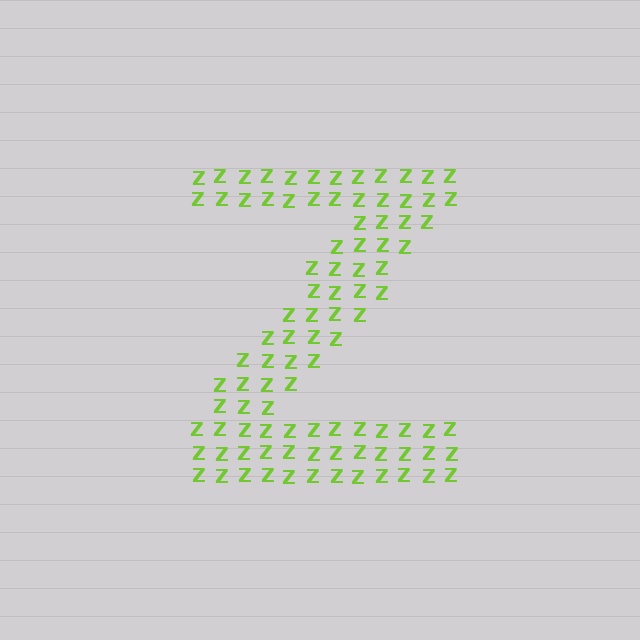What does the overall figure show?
The overall figure shows the letter Z.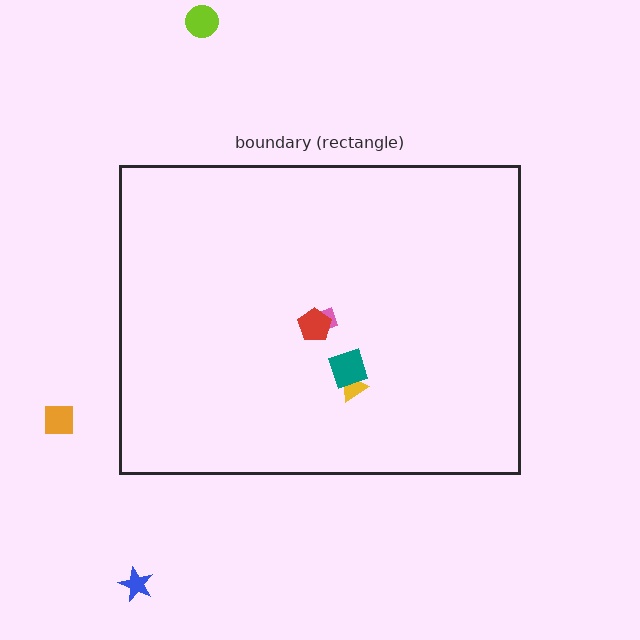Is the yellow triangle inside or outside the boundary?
Inside.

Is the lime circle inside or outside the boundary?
Outside.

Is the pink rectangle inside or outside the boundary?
Inside.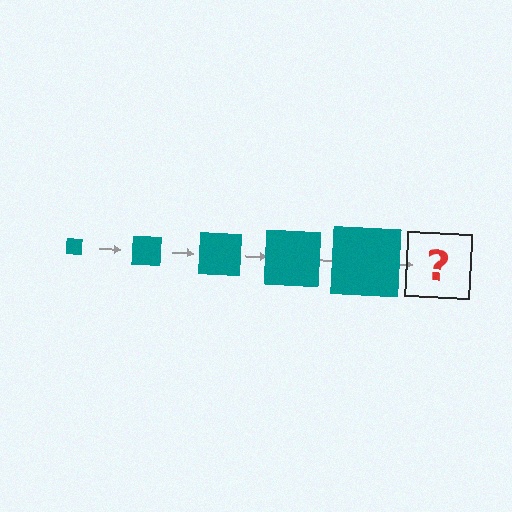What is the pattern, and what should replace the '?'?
The pattern is that the square gets progressively larger each step. The '?' should be a teal square, larger than the previous one.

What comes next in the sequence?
The next element should be a teal square, larger than the previous one.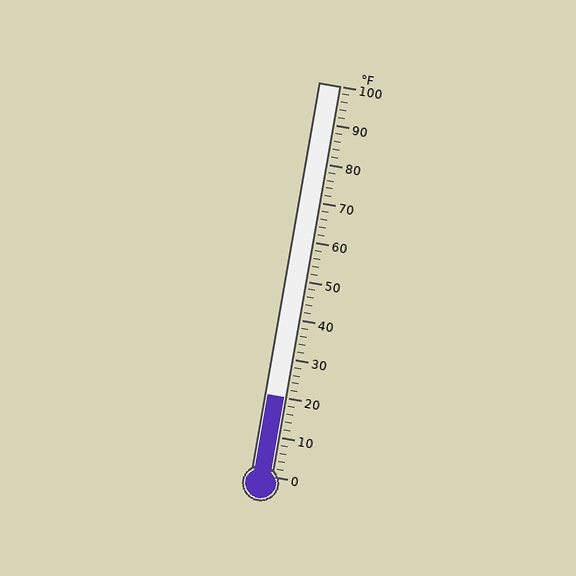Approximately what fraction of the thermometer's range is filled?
The thermometer is filled to approximately 20% of its range.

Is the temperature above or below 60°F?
The temperature is below 60°F.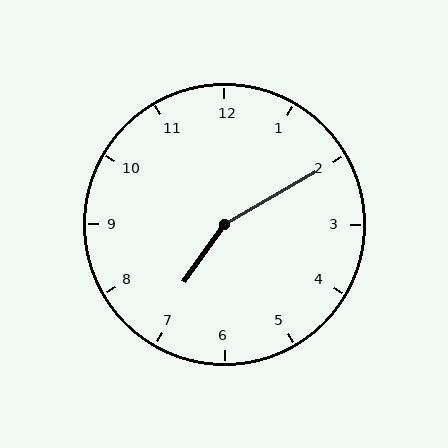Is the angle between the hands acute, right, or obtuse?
It is obtuse.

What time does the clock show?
7:10.